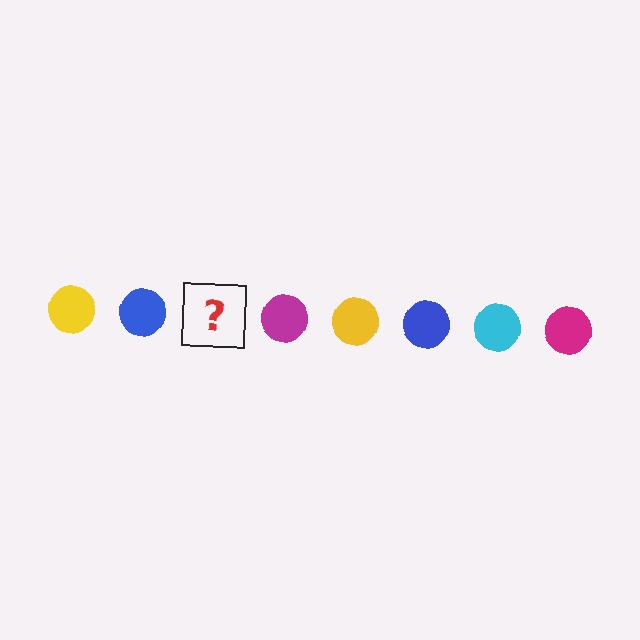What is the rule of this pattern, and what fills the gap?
The rule is that the pattern cycles through yellow, blue, cyan, magenta circles. The gap should be filled with a cyan circle.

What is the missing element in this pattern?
The missing element is a cyan circle.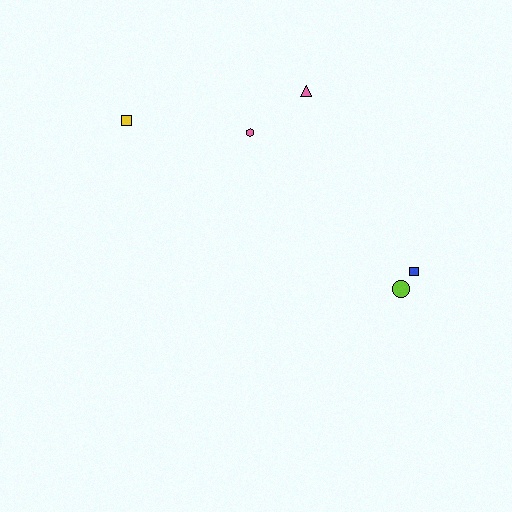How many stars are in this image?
There are no stars.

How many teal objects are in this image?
There are no teal objects.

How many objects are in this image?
There are 5 objects.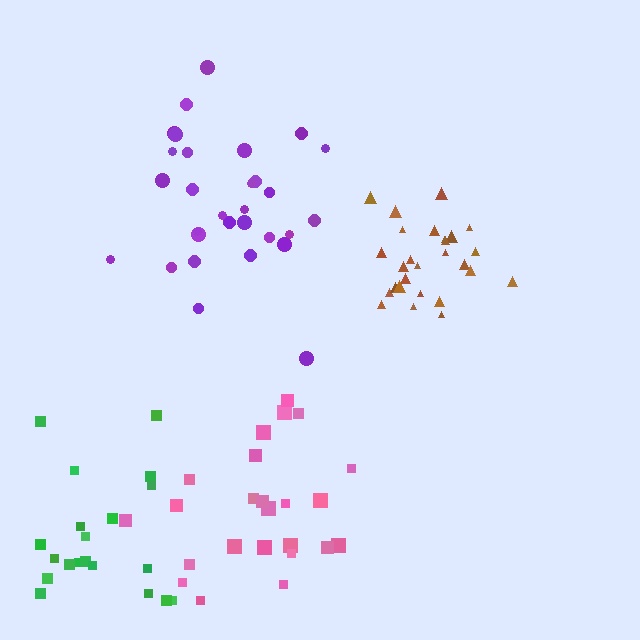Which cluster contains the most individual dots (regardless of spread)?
Purple (31).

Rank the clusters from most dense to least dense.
brown, pink, purple, green.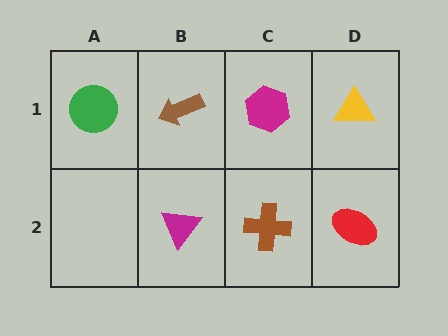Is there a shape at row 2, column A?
No, that cell is empty.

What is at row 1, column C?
A magenta hexagon.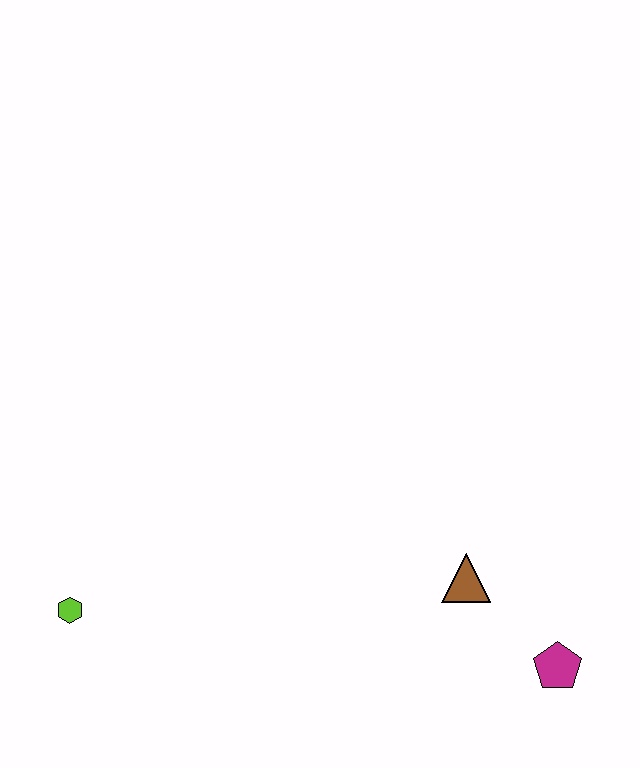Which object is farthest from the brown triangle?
The lime hexagon is farthest from the brown triangle.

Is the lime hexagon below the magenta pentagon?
No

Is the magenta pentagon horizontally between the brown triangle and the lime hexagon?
No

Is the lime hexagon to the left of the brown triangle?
Yes